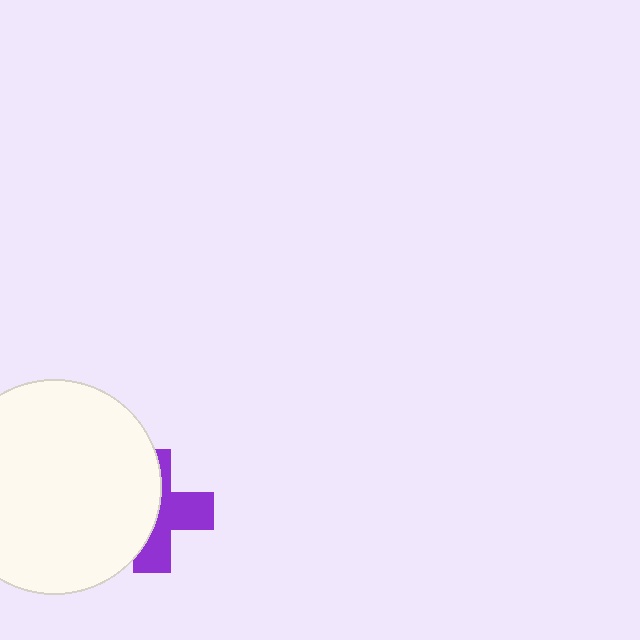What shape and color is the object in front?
The object in front is a white circle.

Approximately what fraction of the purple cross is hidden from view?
Roughly 51% of the purple cross is hidden behind the white circle.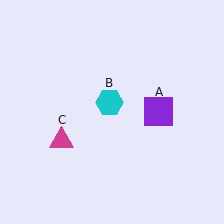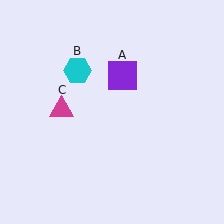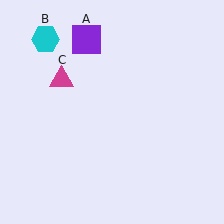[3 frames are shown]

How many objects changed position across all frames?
3 objects changed position: purple square (object A), cyan hexagon (object B), magenta triangle (object C).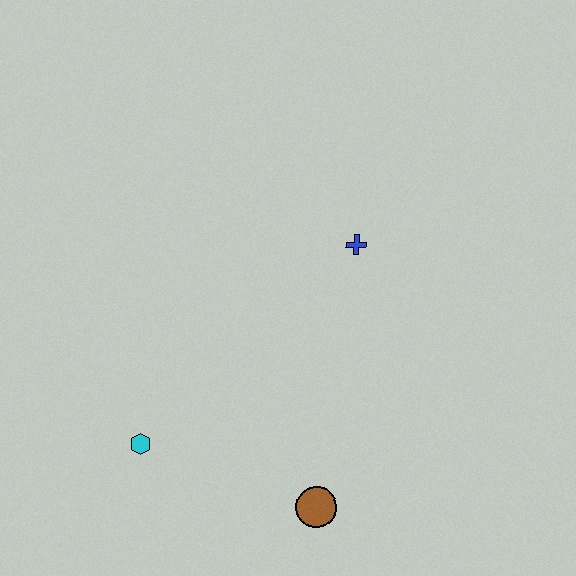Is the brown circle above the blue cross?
No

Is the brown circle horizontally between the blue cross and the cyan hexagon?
Yes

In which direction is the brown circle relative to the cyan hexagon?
The brown circle is to the right of the cyan hexagon.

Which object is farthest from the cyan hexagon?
The blue cross is farthest from the cyan hexagon.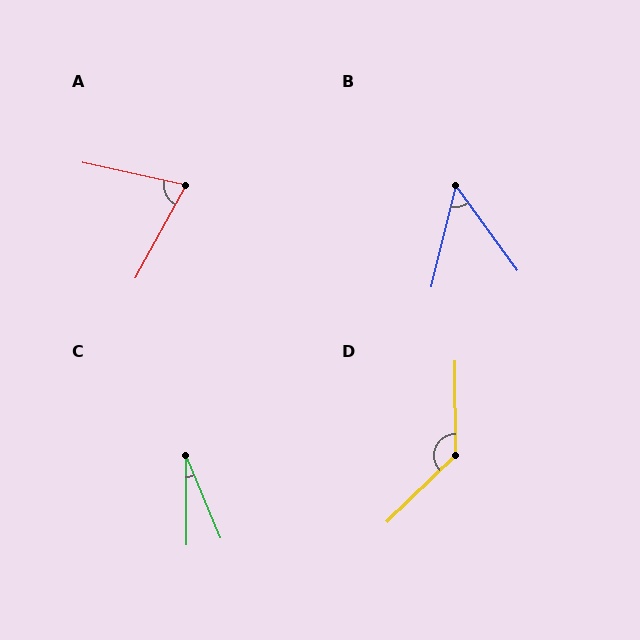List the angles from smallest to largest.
C (23°), B (50°), A (74°), D (134°).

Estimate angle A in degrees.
Approximately 74 degrees.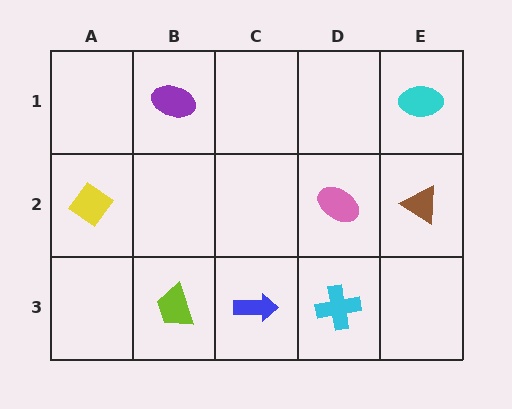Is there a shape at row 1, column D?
No, that cell is empty.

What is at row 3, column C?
A blue arrow.